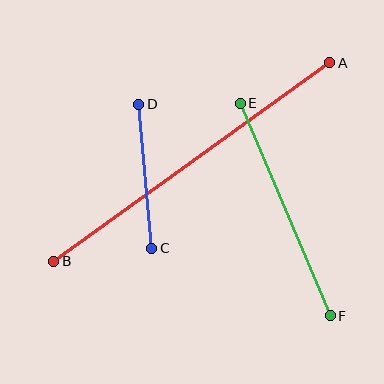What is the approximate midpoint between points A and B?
The midpoint is at approximately (192, 162) pixels.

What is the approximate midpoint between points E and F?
The midpoint is at approximately (285, 209) pixels.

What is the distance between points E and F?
The distance is approximately 231 pixels.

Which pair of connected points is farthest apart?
Points A and B are farthest apart.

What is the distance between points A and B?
The distance is approximately 340 pixels.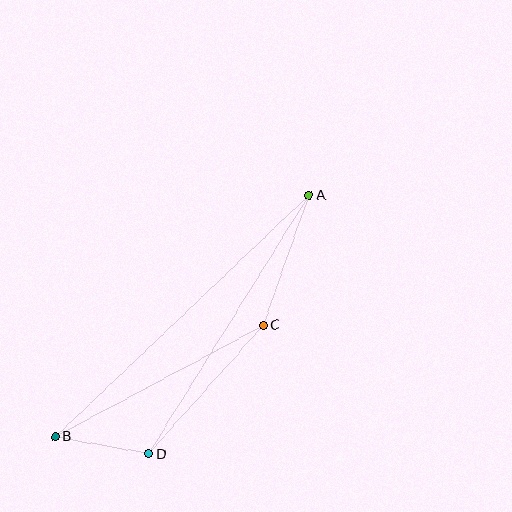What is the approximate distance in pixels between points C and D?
The distance between C and D is approximately 172 pixels.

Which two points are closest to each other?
Points B and D are closest to each other.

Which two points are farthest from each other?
Points A and B are farthest from each other.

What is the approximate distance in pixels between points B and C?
The distance between B and C is approximately 236 pixels.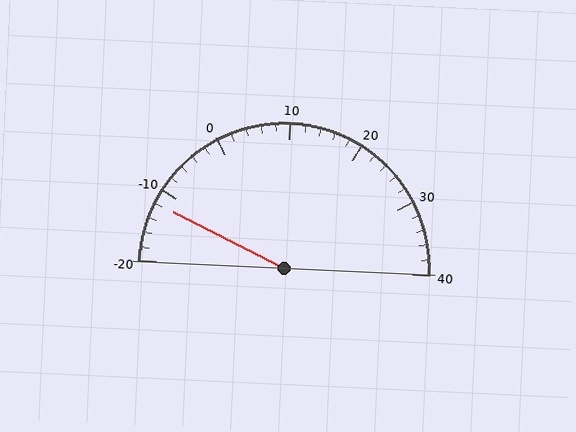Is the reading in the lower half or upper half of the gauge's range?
The reading is in the lower half of the range (-20 to 40).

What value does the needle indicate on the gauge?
The needle indicates approximately -12.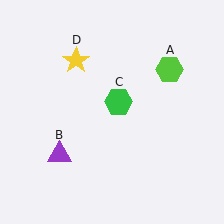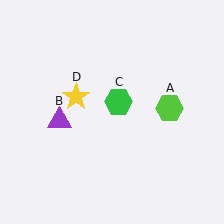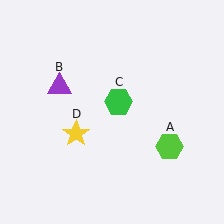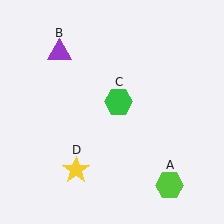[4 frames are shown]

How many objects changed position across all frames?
3 objects changed position: lime hexagon (object A), purple triangle (object B), yellow star (object D).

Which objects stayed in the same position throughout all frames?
Green hexagon (object C) remained stationary.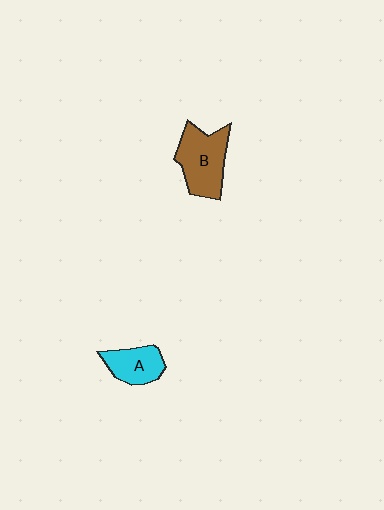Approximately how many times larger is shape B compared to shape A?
Approximately 1.5 times.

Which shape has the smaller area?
Shape A (cyan).